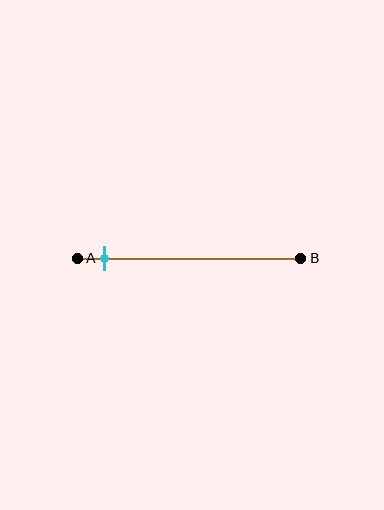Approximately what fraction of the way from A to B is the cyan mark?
The cyan mark is approximately 10% of the way from A to B.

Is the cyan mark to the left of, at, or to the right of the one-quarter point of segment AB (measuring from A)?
The cyan mark is to the left of the one-quarter point of segment AB.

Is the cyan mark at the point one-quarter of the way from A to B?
No, the mark is at about 10% from A, not at the 25% one-quarter point.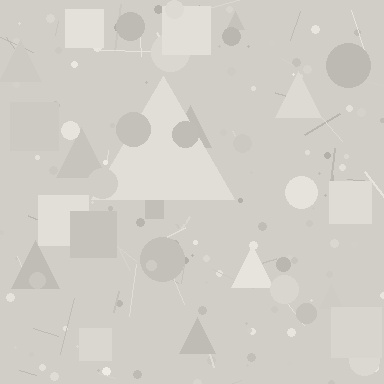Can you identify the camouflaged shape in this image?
The camouflaged shape is a triangle.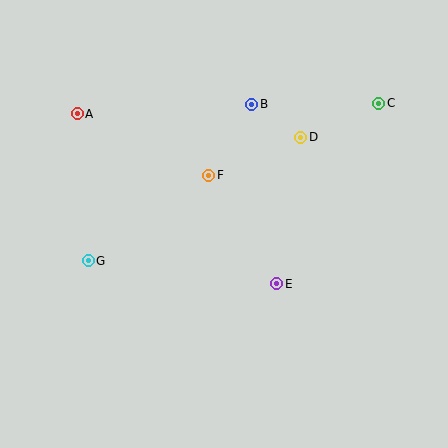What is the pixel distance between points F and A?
The distance between F and A is 145 pixels.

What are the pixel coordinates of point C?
Point C is at (379, 103).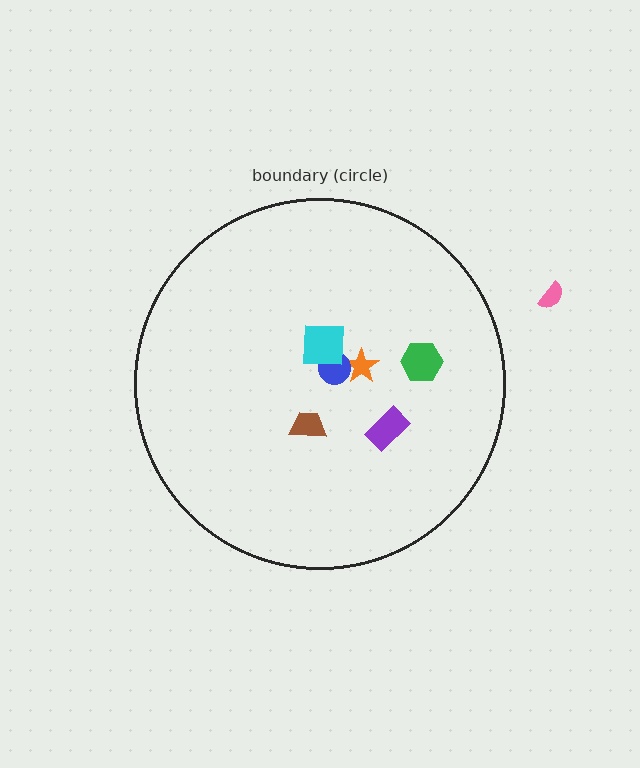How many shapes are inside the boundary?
6 inside, 1 outside.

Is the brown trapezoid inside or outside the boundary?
Inside.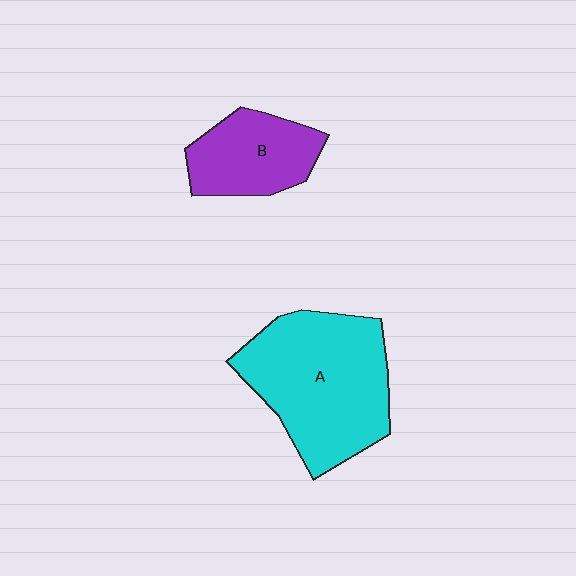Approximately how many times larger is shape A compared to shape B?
Approximately 1.9 times.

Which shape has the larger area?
Shape A (cyan).